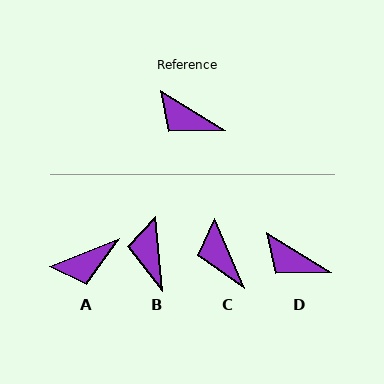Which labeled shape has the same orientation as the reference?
D.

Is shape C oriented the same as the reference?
No, it is off by about 36 degrees.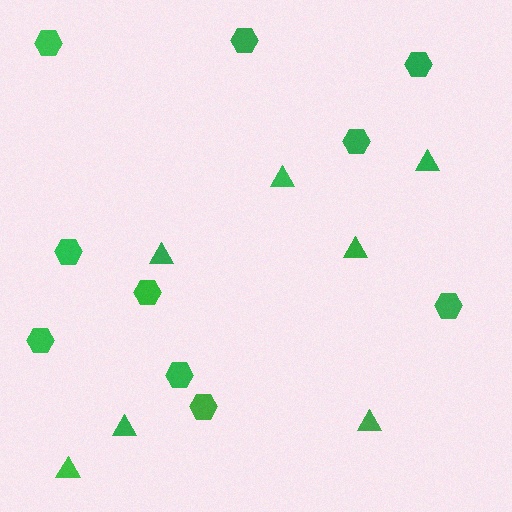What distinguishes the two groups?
There are 2 groups: one group of hexagons (10) and one group of triangles (7).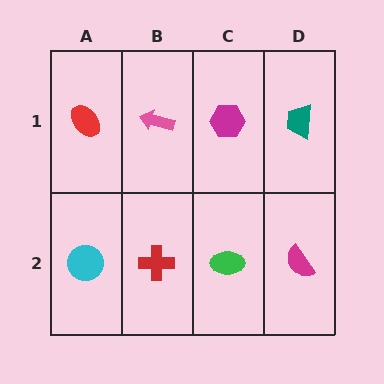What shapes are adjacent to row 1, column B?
A red cross (row 2, column B), a red ellipse (row 1, column A), a magenta hexagon (row 1, column C).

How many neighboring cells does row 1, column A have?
2.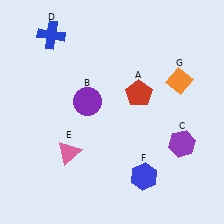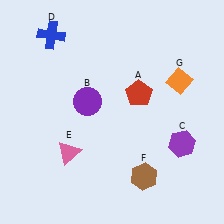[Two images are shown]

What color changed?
The hexagon (F) changed from blue in Image 1 to brown in Image 2.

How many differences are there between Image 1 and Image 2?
There is 1 difference between the two images.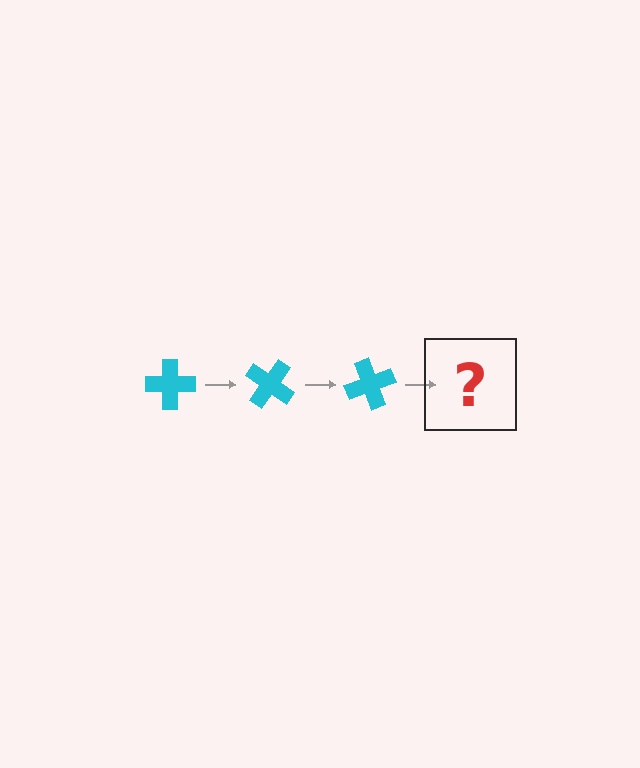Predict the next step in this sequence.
The next step is a cyan cross rotated 105 degrees.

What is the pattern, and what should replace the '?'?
The pattern is that the cross rotates 35 degrees each step. The '?' should be a cyan cross rotated 105 degrees.